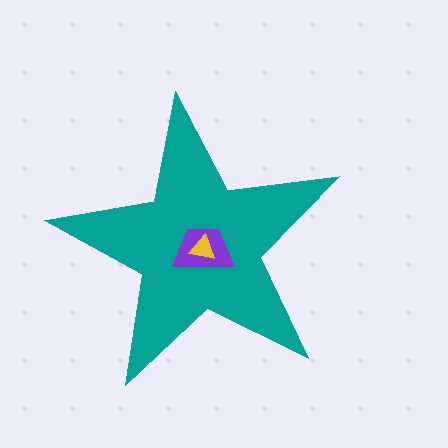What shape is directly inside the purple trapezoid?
The yellow triangle.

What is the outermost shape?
The teal star.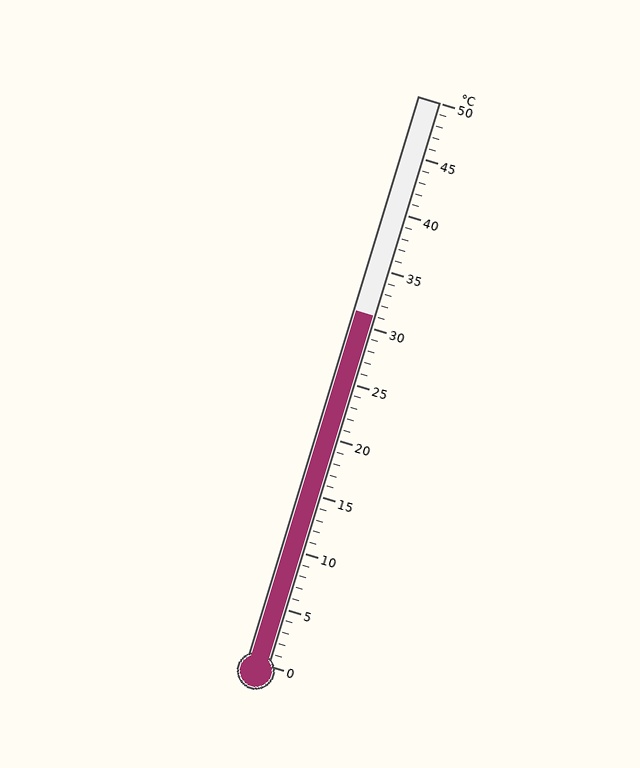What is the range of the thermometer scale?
The thermometer scale ranges from 0°C to 50°C.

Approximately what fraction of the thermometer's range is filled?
The thermometer is filled to approximately 60% of its range.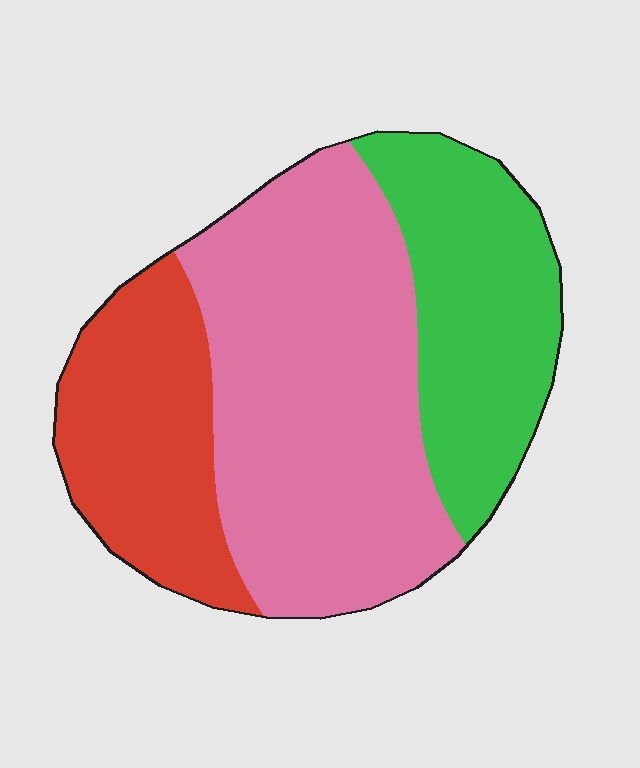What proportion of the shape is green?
Green covers around 25% of the shape.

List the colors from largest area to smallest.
From largest to smallest: pink, green, red.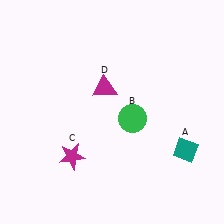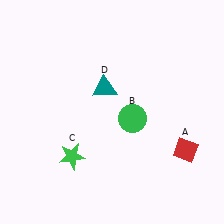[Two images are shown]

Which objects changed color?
A changed from teal to red. C changed from magenta to green. D changed from magenta to teal.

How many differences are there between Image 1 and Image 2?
There are 3 differences between the two images.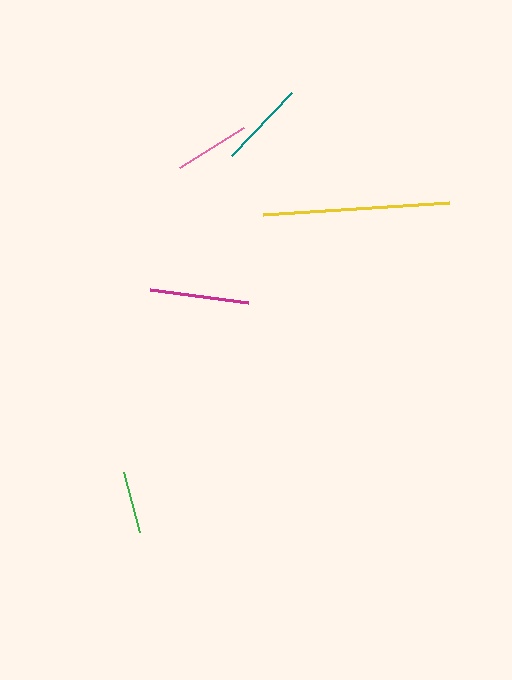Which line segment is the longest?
The yellow line is the longest at approximately 187 pixels.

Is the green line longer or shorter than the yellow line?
The yellow line is longer than the green line.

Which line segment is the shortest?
The green line is the shortest at approximately 62 pixels.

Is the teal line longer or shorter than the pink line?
The teal line is longer than the pink line.